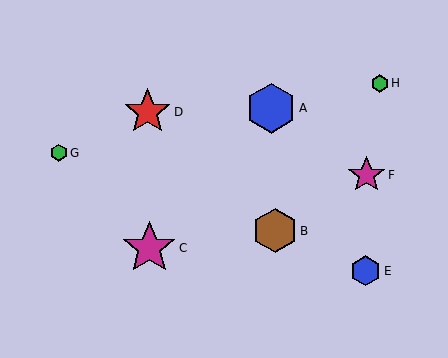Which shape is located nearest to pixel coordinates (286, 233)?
The brown hexagon (labeled B) at (275, 231) is nearest to that location.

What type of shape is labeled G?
Shape G is a green hexagon.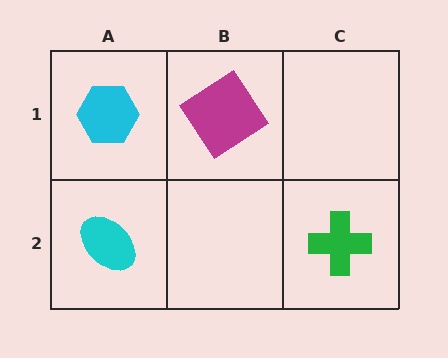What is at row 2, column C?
A green cross.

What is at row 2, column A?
A cyan ellipse.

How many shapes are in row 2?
2 shapes.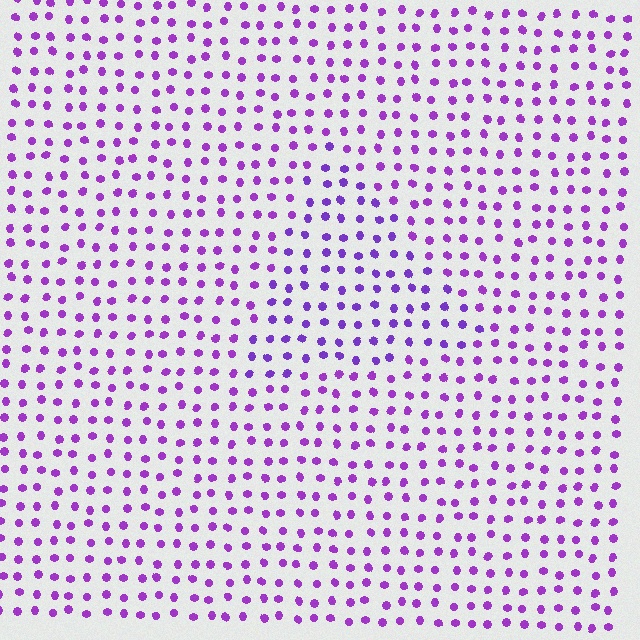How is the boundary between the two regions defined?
The boundary is defined purely by a slight shift in hue (about 17 degrees). Spacing, size, and orientation are identical on both sides.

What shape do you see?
I see a triangle.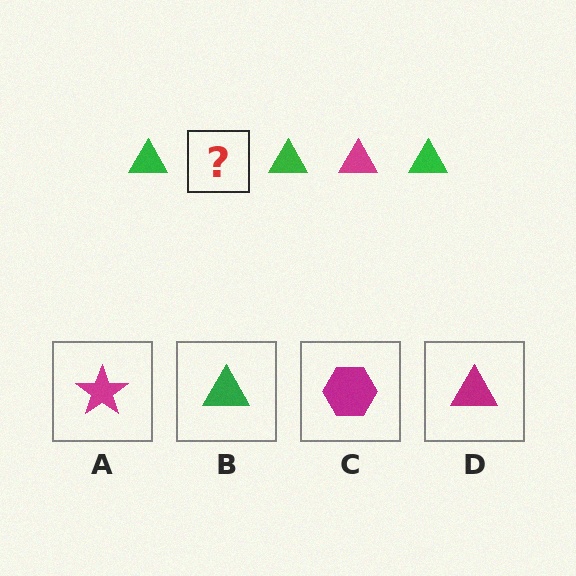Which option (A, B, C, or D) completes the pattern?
D.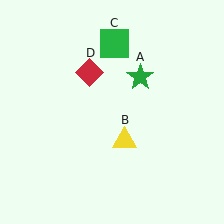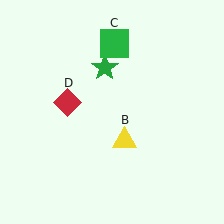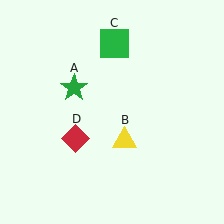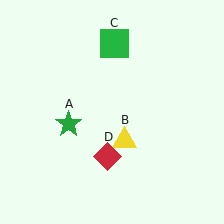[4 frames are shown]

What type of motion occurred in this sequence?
The green star (object A), red diamond (object D) rotated counterclockwise around the center of the scene.